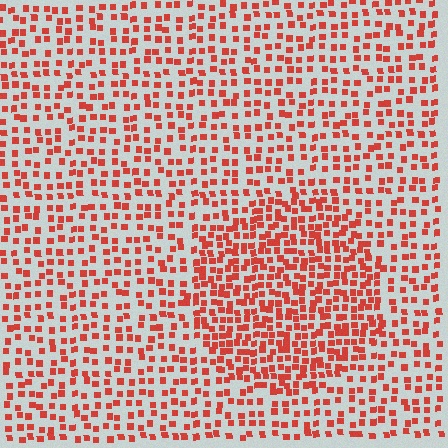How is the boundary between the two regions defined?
The boundary is defined by a change in element density (approximately 1.8x ratio). All elements are the same color, size, and shape.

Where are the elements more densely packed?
The elements are more densely packed inside the circle boundary.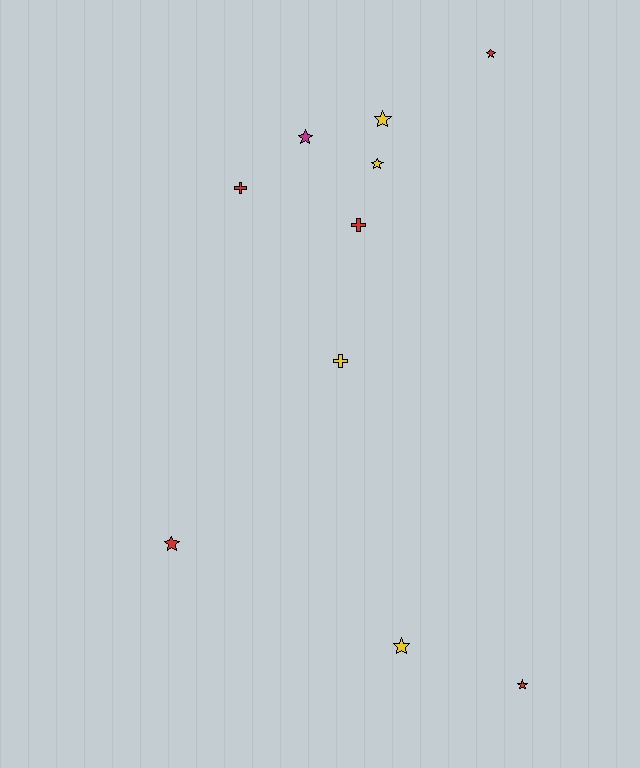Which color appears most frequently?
Red, with 5 objects.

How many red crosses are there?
There are 2 red crosses.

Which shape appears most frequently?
Star, with 7 objects.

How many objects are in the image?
There are 10 objects.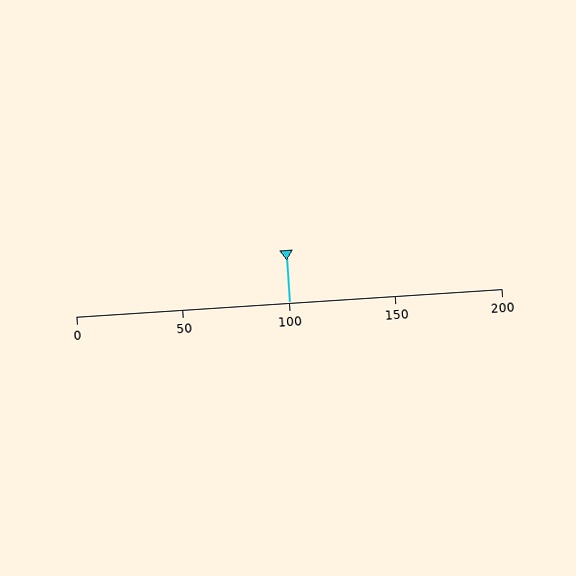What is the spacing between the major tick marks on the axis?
The major ticks are spaced 50 apart.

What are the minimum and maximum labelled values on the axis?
The axis runs from 0 to 200.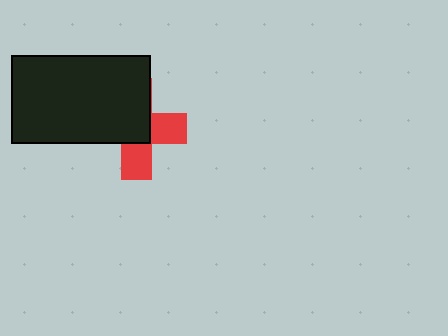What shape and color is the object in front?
The object in front is a black rectangle.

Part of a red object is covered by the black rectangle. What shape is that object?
It is a cross.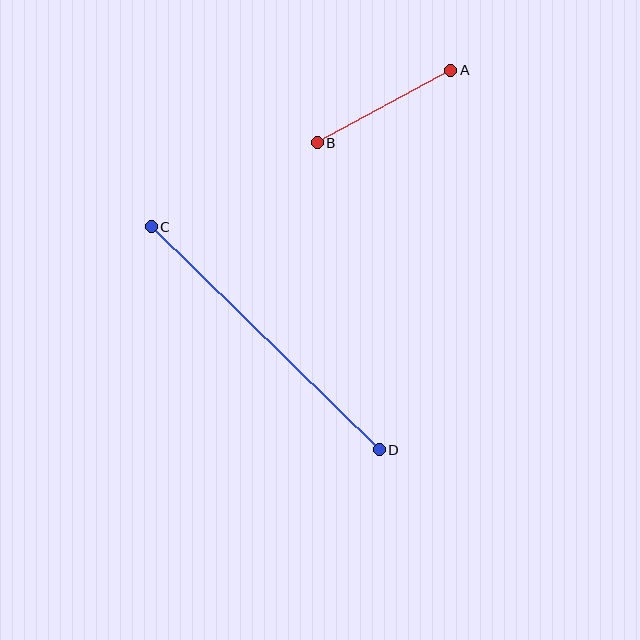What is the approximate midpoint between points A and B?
The midpoint is at approximately (384, 107) pixels.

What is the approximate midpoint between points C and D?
The midpoint is at approximately (265, 338) pixels.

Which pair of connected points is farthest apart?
Points C and D are farthest apart.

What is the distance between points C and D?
The distance is approximately 319 pixels.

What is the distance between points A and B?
The distance is approximately 152 pixels.